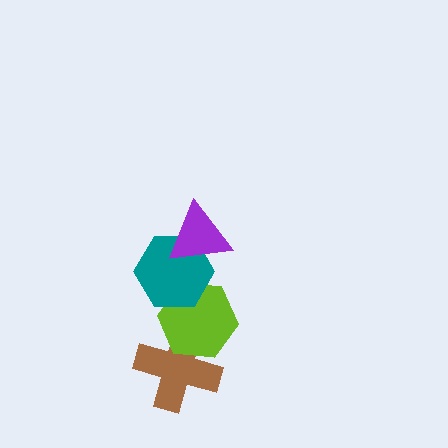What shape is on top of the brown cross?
The lime hexagon is on top of the brown cross.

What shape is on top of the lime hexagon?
The teal hexagon is on top of the lime hexagon.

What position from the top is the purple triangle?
The purple triangle is 1st from the top.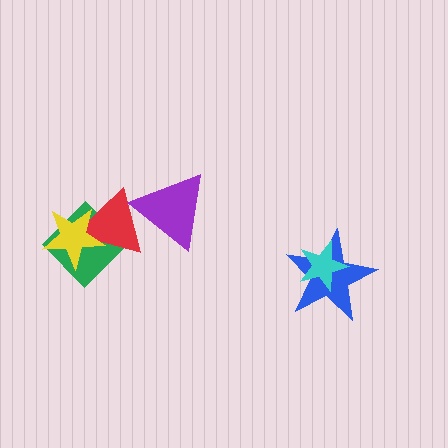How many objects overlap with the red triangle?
3 objects overlap with the red triangle.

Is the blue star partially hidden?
Yes, it is partially covered by another shape.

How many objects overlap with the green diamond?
2 objects overlap with the green diamond.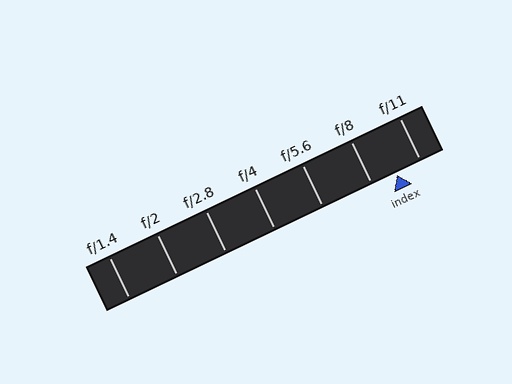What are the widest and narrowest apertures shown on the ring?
The widest aperture shown is f/1.4 and the narrowest is f/11.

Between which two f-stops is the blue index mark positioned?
The index mark is between f/8 and f/11.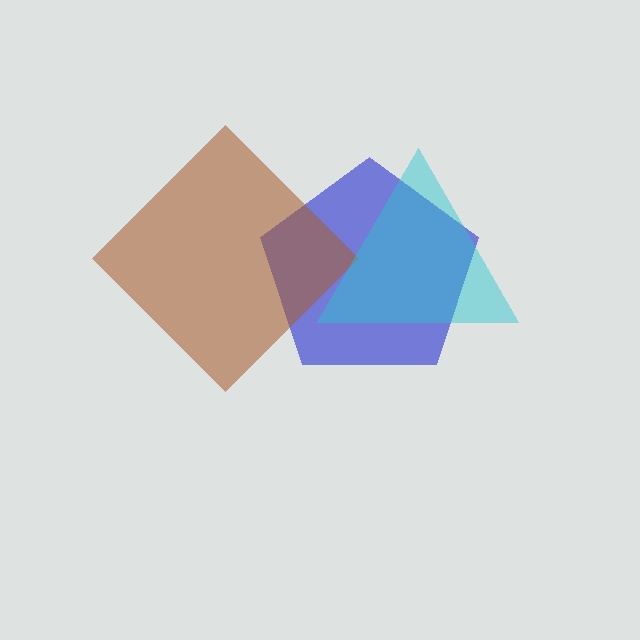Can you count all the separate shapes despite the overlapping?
Yes, there are 3 separate shapes.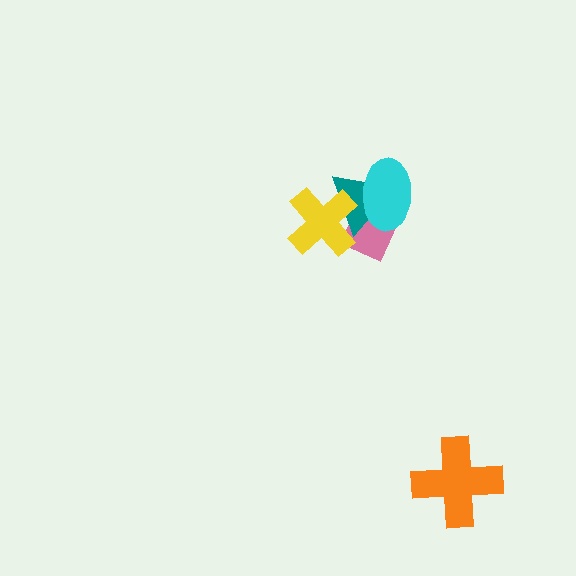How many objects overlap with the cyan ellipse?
2 objects overlap with the cyan ellipse.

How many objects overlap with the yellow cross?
2 objects overlap with the yellow cross.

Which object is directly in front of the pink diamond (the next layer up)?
The teal triangle is directly in front of the pink diamond.